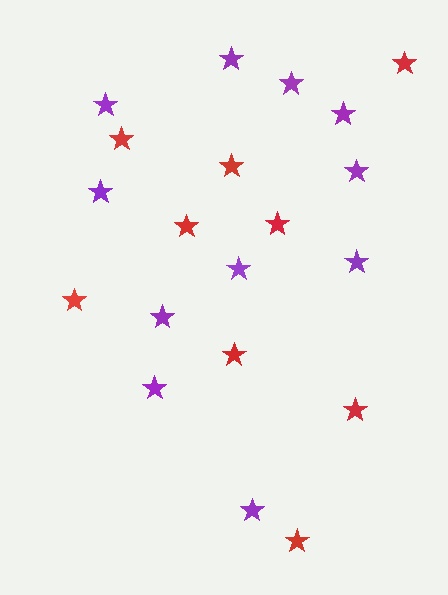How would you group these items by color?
There are 2 groups: one group of red stars (9) and one group of purple stars (11).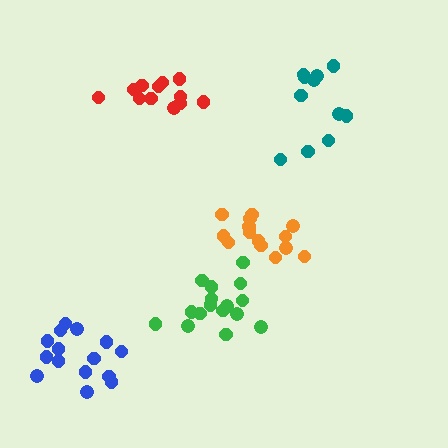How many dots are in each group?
Group 1: 15 dots, Group 2: 14 dots, Group 3: 12 dots, Group 4: 11 dots, Group 5: 16 dots (68 total).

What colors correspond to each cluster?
The clusters are colored: blue, orange, red, teal, green.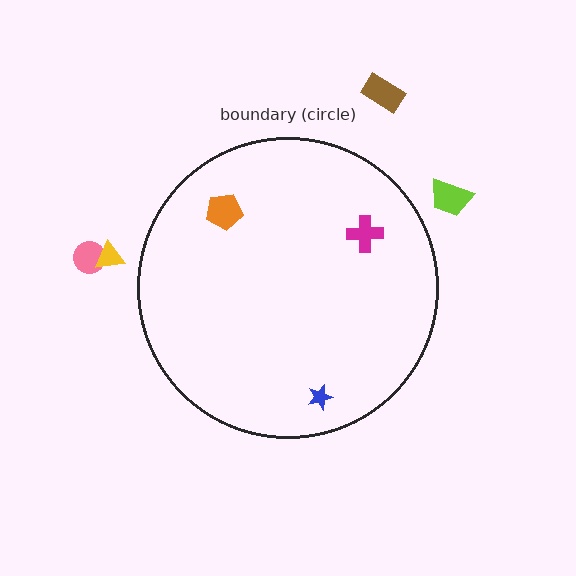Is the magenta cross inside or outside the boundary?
Inside.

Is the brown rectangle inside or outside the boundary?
Outside.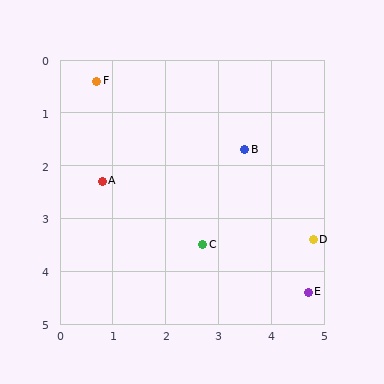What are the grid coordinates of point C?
Point C is at approximately (2.7, 3.5).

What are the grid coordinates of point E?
Point E is at approximately (4.7, 4.4).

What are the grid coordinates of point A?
Point A is at approximately (0.8, 2.3).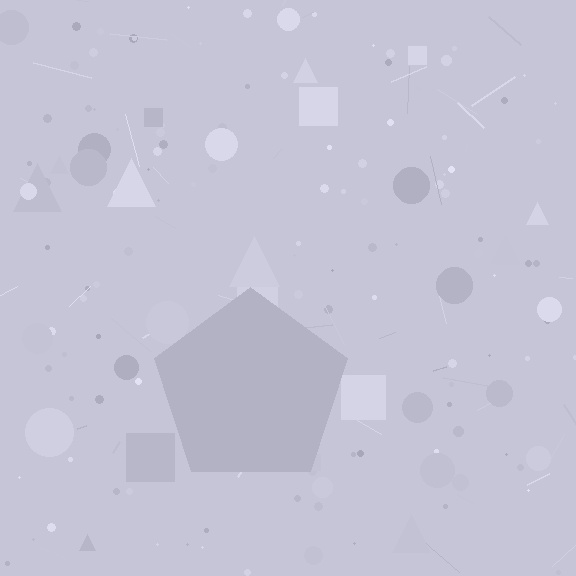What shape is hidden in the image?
A pentagon is hidden in the image.